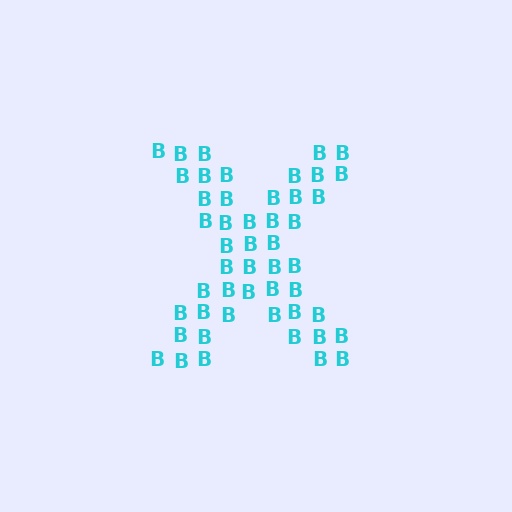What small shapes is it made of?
It is made of small letter B's.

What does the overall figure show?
The overall figure shows the letter X.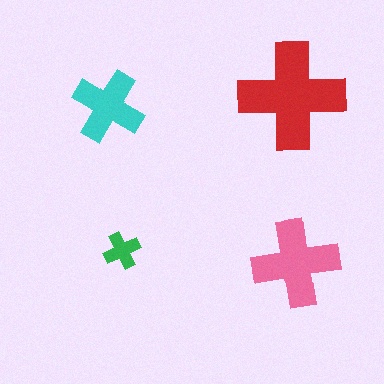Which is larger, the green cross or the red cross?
The red one.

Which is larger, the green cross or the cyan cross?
The cyan one.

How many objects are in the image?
There are 4 objects in the image.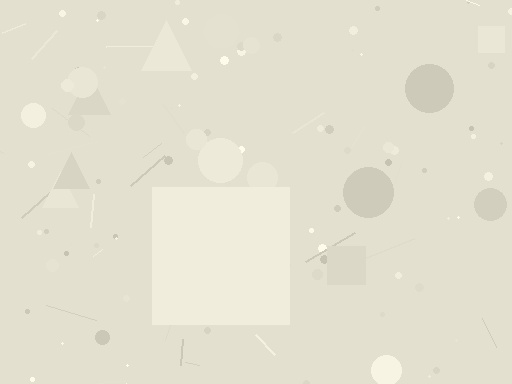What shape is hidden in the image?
A square is hidden in the image.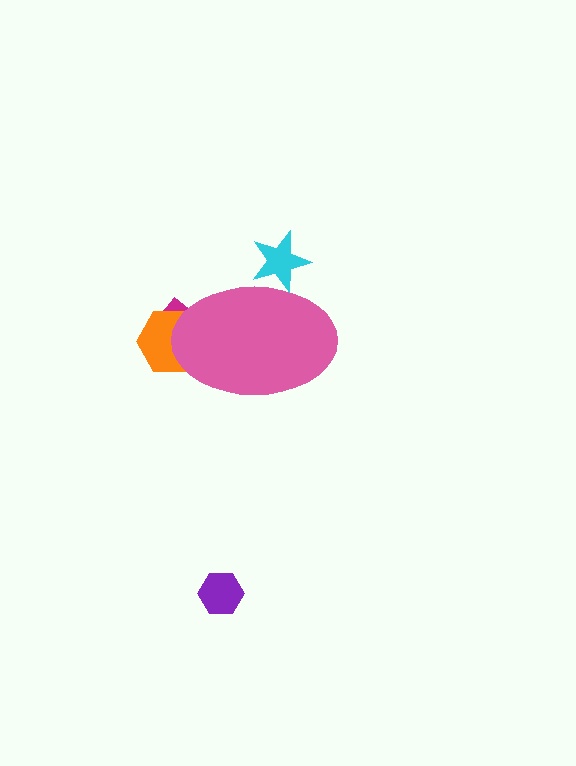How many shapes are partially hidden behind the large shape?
3 shapes are partially hidden.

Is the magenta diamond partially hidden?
Yes, the magenta diamond is partially hidden behind the pink ellipse.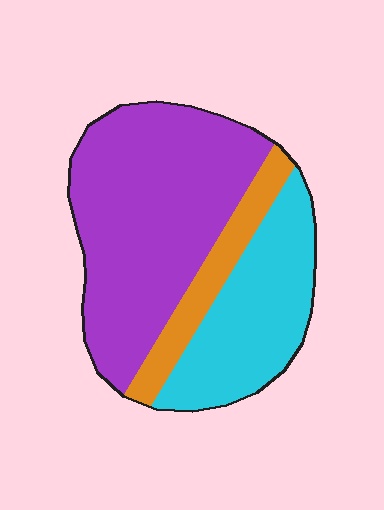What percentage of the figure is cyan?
Cyan takes up between a quarter and a half of the figure.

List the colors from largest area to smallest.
From largest to smallest: purple, cyan, orange.